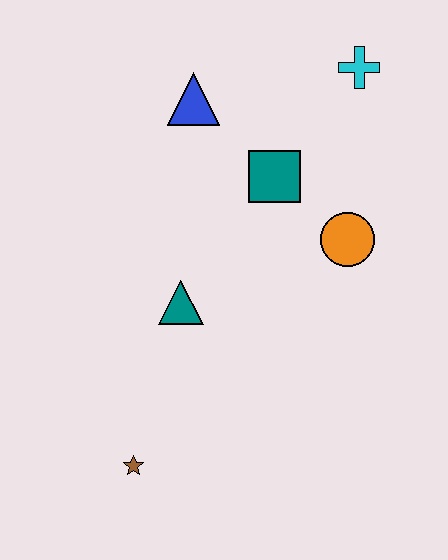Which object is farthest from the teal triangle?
The cyan cross is farthest from the teal triangle.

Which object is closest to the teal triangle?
The teal square is closest to the teal triangle.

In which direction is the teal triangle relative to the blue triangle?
The teal triangle is below the blue triangle.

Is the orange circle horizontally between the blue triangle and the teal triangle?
No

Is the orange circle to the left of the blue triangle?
No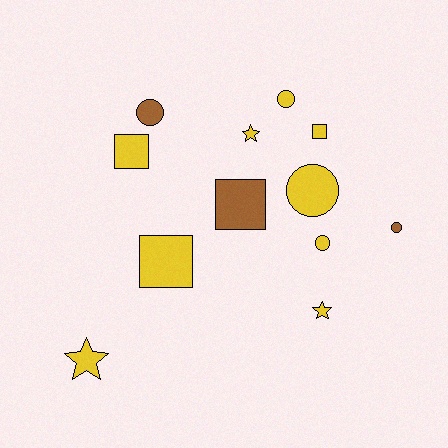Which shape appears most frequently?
Circle, with 5 objects.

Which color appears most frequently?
Yellow, with 9 objects.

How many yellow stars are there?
There are 3 yellow stars.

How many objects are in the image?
There are 12 objects.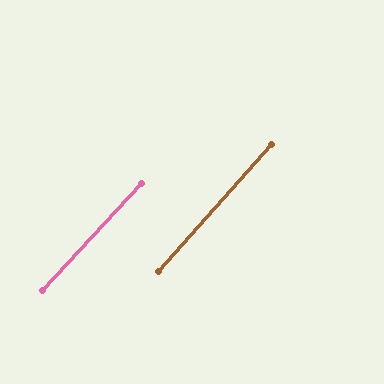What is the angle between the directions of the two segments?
Approximately 1 degree.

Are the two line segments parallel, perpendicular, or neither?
Parallel — their directions differ by only 1.0°.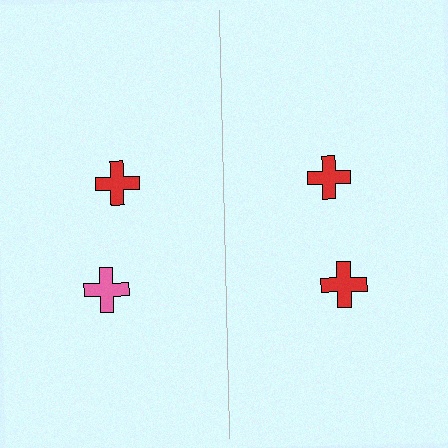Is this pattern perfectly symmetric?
No, the pattern is not perfectly symmetric. The red cross on the right side breaks the symmetry — its mirror counterpart is pink.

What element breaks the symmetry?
The red cross on the right side breaks the symmetry — its mirror counterpart is pink.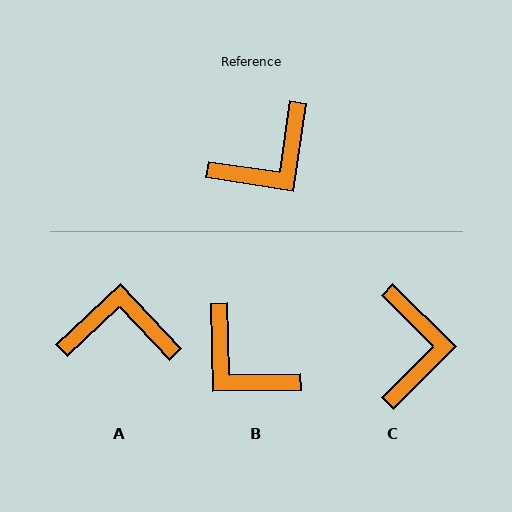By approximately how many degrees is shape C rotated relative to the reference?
Approximately 54 degrees counter-clockwise.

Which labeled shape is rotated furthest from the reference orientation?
A, about 142 degrees away.